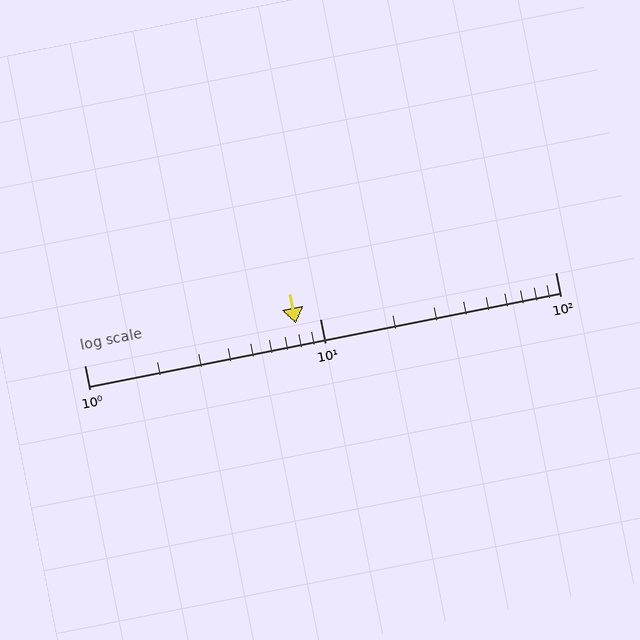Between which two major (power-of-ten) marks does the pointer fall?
The pointer is between 1 and 10.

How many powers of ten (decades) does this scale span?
The scale spans 2 decades, from 1 to 100.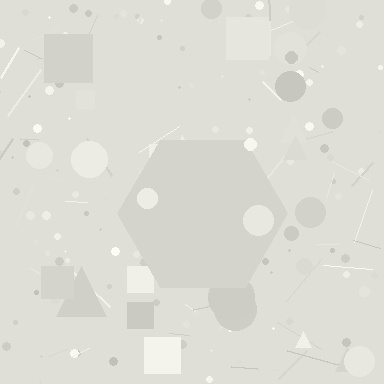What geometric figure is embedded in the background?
A hexagon is embedded in the background.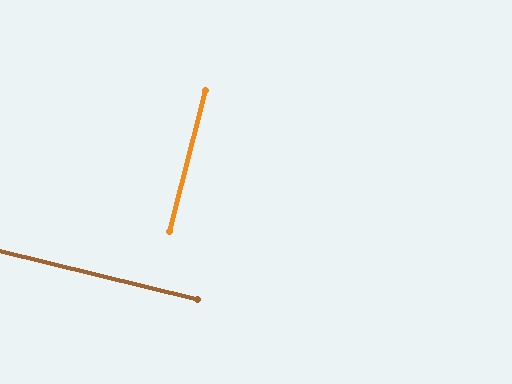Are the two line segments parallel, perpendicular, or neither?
Perpendicular — they meet at approximately 89°.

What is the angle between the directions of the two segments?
Approximately 89 degrees.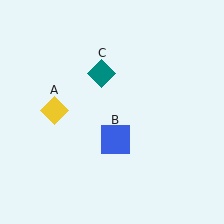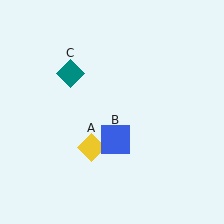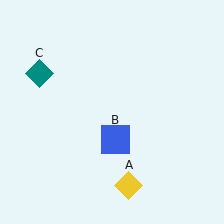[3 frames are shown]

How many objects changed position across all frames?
2 objects changed position: yellow diamond (object A), teal diamond (object C).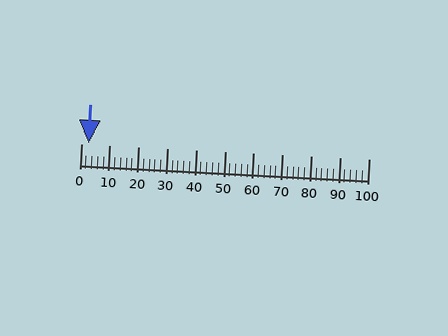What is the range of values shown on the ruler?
The ruler shows values from 0 to 100.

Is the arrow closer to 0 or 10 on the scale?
The arrow is closer to 0.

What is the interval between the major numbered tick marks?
The major tick marks are spaced 10 units apart.